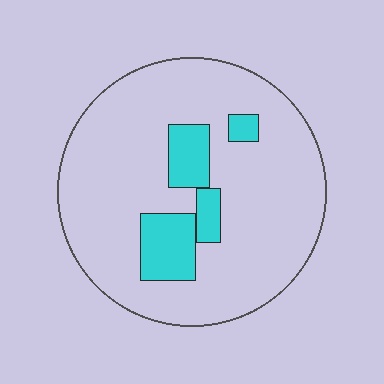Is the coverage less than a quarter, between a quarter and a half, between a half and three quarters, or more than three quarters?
Less than a quarter.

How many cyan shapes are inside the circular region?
4.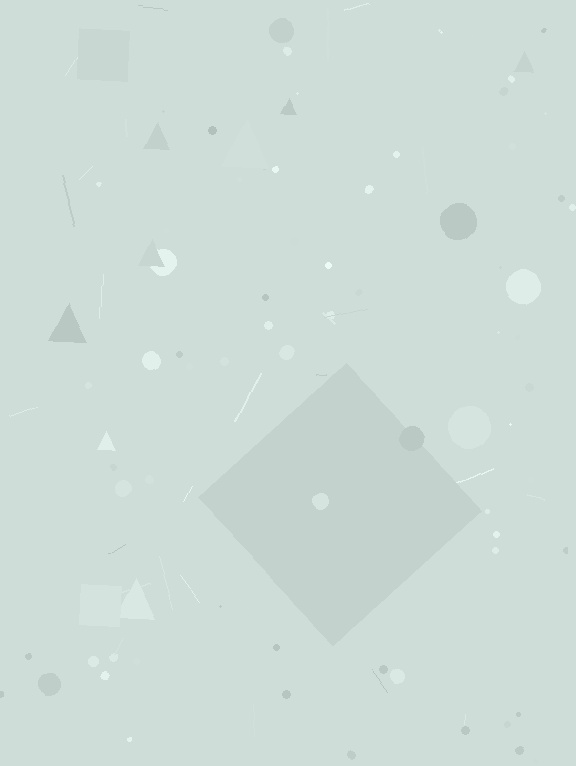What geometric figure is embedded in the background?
A diamond is embedded in the background.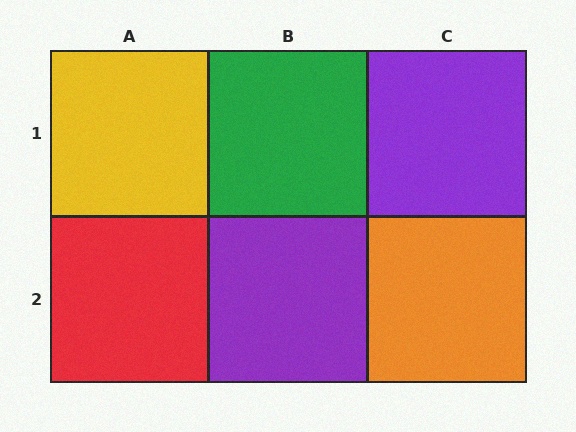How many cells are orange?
1 cell is orange.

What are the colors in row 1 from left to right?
Yellow, green, purple.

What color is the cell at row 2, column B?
Purple.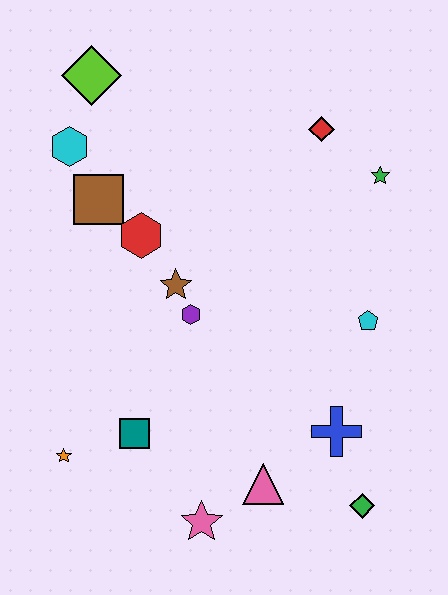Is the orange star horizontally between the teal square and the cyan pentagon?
No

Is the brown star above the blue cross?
Yes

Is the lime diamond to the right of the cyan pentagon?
No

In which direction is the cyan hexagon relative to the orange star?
The cyan hexagon is above the orange star.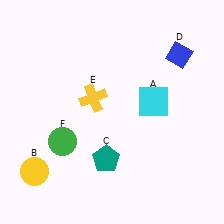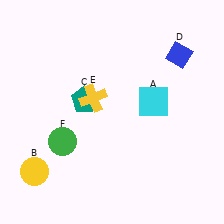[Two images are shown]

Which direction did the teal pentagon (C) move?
The teal pentagon (C) moved up.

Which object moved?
The teal pentagon (C) moved up.